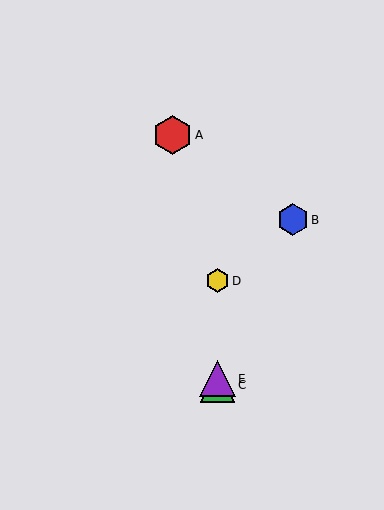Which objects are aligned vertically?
Objects C, D, E are aligned vertically.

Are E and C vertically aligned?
Yes, both are at x≈217.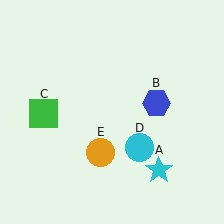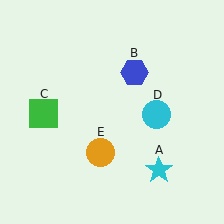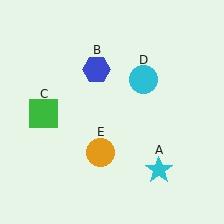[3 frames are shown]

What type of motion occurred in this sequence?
The blue hexagon (object B), cyan circle (object D) rotated counterclockwise around the center of the scene.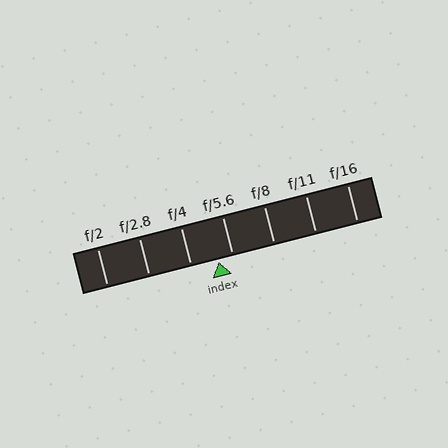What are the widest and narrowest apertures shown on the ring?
The widest aperture shown is f/2 and the narrowest is f/16.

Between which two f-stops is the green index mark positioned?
The index mark is between f/4 and f/5.6.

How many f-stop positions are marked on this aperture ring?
There are 7 f-stop positions marked.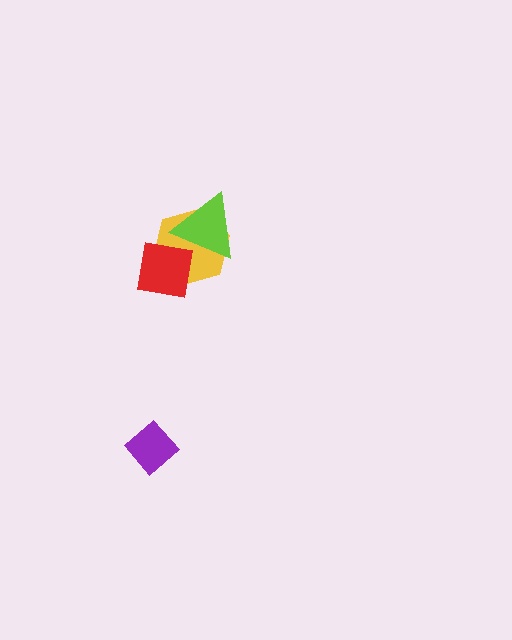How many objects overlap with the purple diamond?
0 objects overlap with the purple diamond.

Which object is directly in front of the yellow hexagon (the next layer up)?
The lime triangle is directly in front of the yellow hexagon.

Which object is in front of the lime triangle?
The red square is in front of the lime triangle.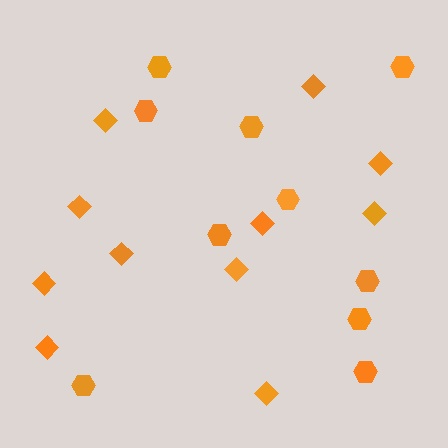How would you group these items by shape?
There are 2 groups: one group of hexagons (10) and one group of diamonds (11).